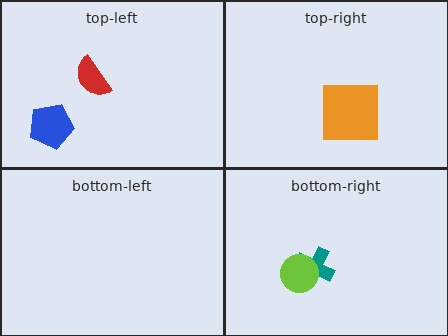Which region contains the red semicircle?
The top-left region.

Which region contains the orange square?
The top-right region.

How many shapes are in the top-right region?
1.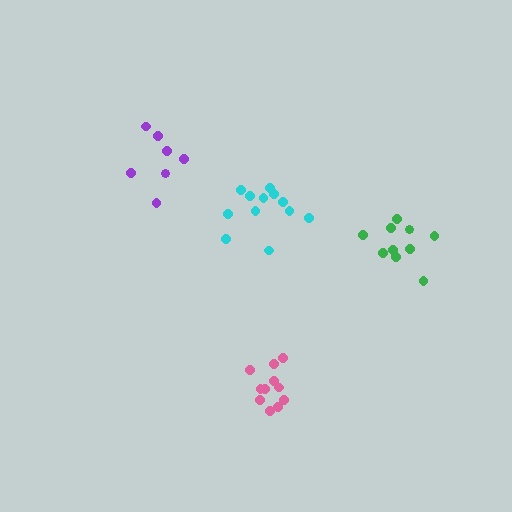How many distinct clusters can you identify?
There are 4 distinct clusters.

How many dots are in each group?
Group 1: 11 dots, Group 2: 7 dots, Group 3: 11 dots, Group 4: 12 dots (41 total).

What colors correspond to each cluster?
The clusters are colored: green, purple, pink, cyan.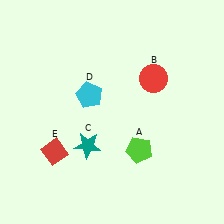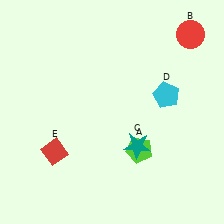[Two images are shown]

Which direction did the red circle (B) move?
The red circle (B) moved up.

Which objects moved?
The objects that moved are: the red circle (B), the teal star (C), the cyan pentagon (D).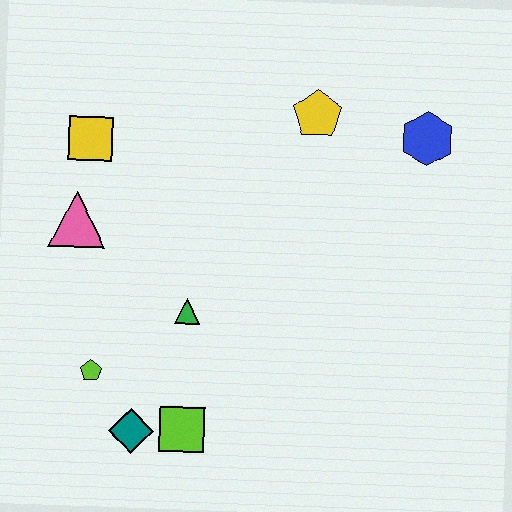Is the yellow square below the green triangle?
No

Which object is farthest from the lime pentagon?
The blue hexagon is farthest from the lime pentagon.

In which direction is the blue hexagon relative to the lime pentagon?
The blue hexagon is to the right of the lime pentagon.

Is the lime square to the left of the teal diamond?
No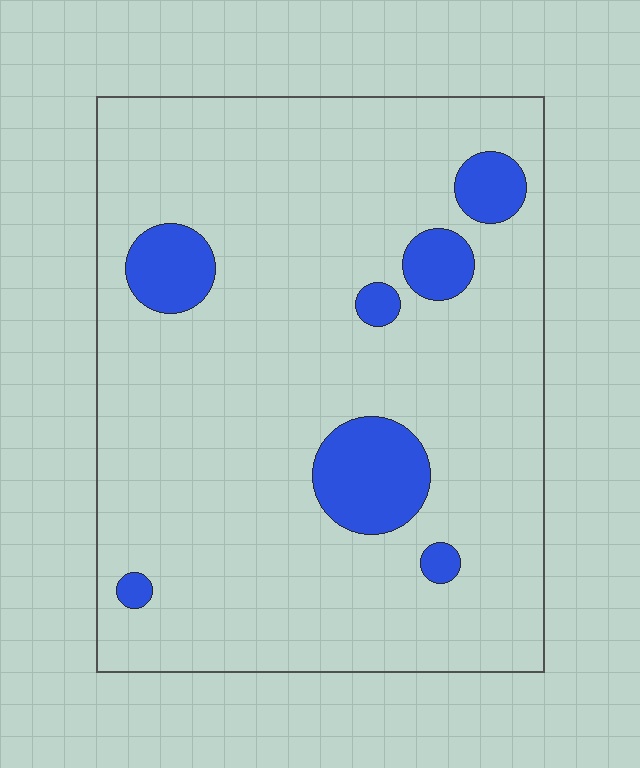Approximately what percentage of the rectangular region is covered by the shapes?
Approximately 10%.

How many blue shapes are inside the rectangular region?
7.